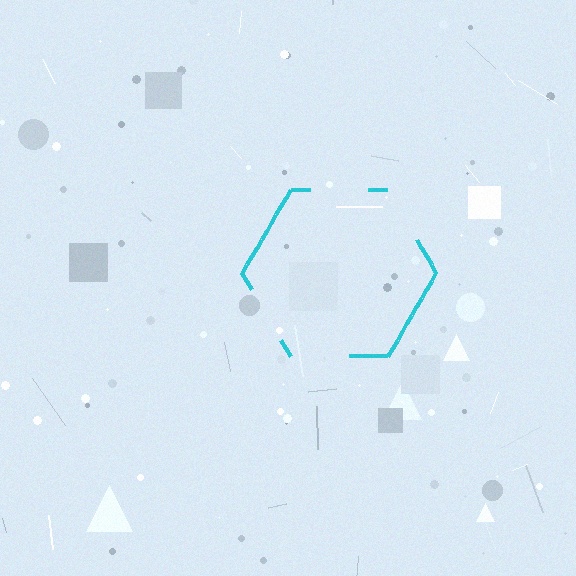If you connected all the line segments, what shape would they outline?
They would outline a hexagon.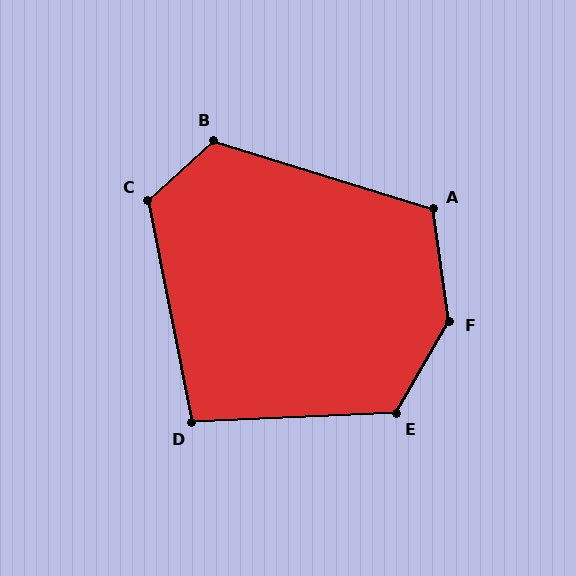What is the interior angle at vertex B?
Approximately 120 degrees (obtuse).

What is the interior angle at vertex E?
Approximately 123 degrees (obtuse).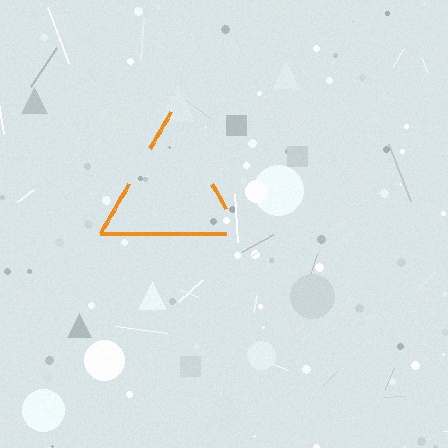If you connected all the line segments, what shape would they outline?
They would outline a triangle.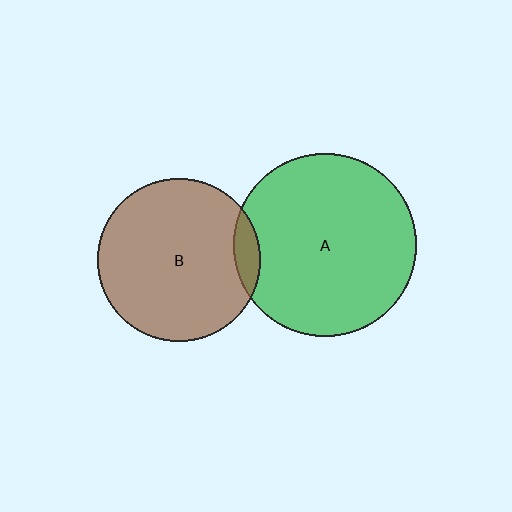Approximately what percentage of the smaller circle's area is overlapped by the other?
Approximately 10%.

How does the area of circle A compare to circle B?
Approximately 1.3 times.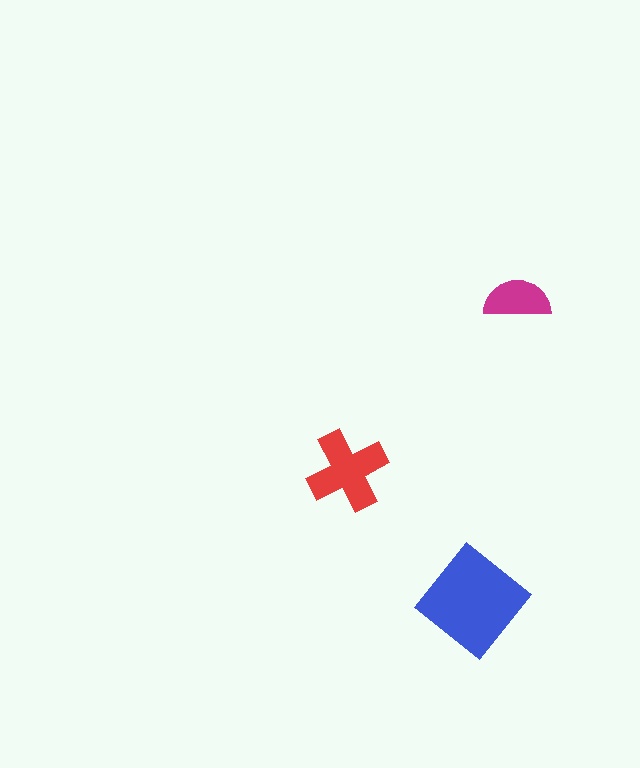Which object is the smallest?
The magenta semicircle.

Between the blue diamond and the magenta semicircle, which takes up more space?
The blue diamond.